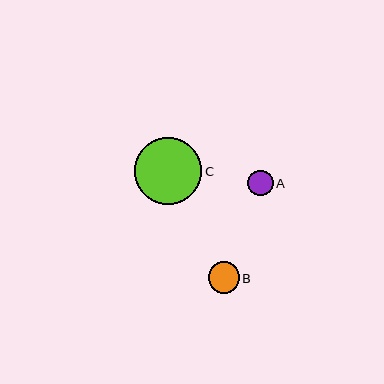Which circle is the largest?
Circle C is the largest with a size of approximately 67 pixels.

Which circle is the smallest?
Circle A is the smallest with a size of approximately 25 pixels.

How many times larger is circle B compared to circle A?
Circle B is approximately 1.2 times the size of circle A.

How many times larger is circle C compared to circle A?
Circle C is approximately 2.6 times the size of circle A.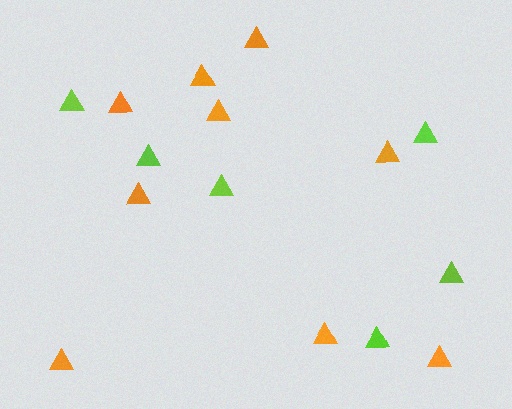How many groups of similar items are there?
There are 2 groups: one group of orange triangles (9) and one group of lime triangles (6).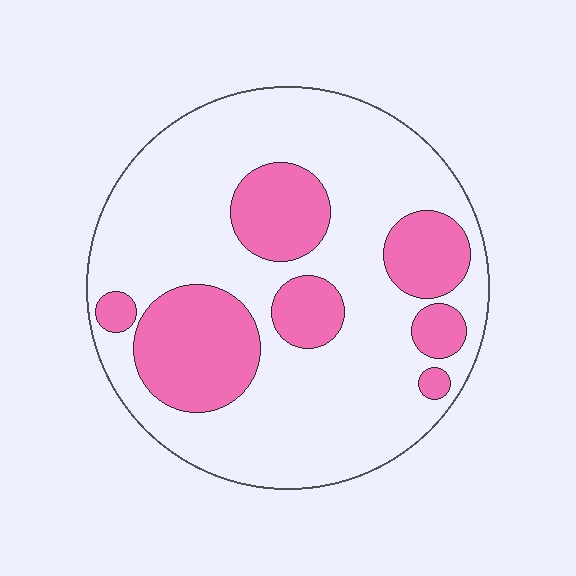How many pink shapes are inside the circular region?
7.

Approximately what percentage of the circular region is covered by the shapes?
Approximately 30%.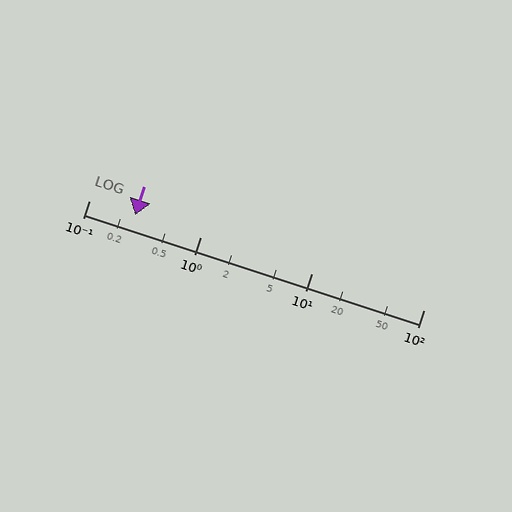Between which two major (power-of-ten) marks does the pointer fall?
The pointer is between 0.1 and 1.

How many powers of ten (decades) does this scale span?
The scale spans 3 decades, from 0.1 to 100.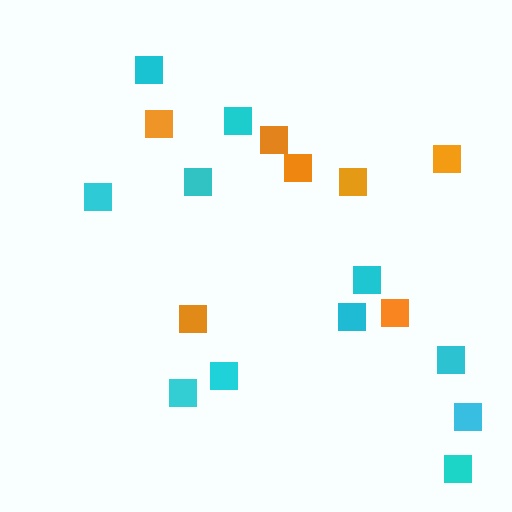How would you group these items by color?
There are 2 groups: one group of cyan squares (11) and one group of orange squares (7).